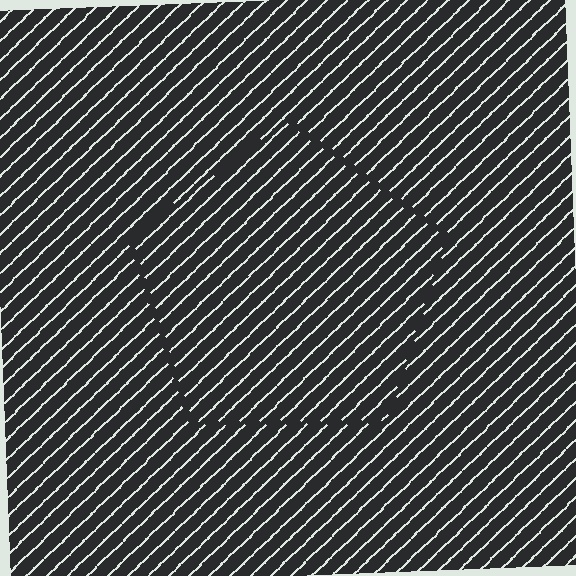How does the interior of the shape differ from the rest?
The interior of the shape contains the same grating, shifted by half a period — the contour is defined by the phase discontinuity where line-ends from the inner and outer gratings abut.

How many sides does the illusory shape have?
5 sides — the line-ends trace a pentagon.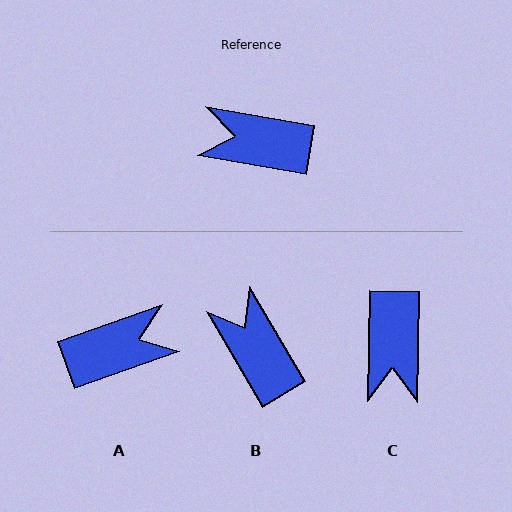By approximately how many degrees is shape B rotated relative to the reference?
Approximately 50 degrees clockwise.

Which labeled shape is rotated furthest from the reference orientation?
A, about 151 degrees away.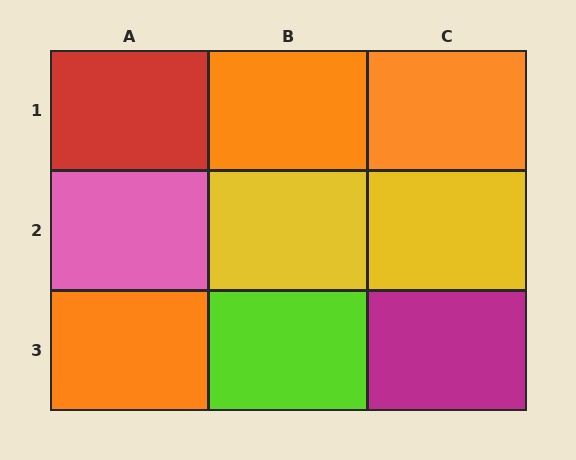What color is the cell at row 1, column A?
Red.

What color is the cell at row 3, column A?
Orange.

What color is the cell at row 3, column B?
Lime.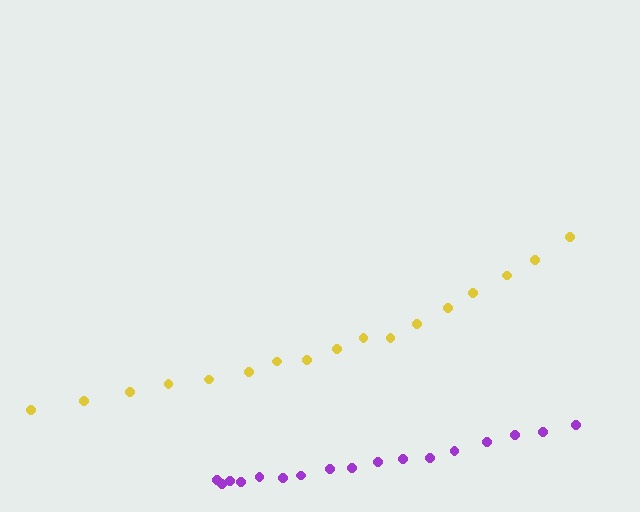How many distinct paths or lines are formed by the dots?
There are 2 distinct paths.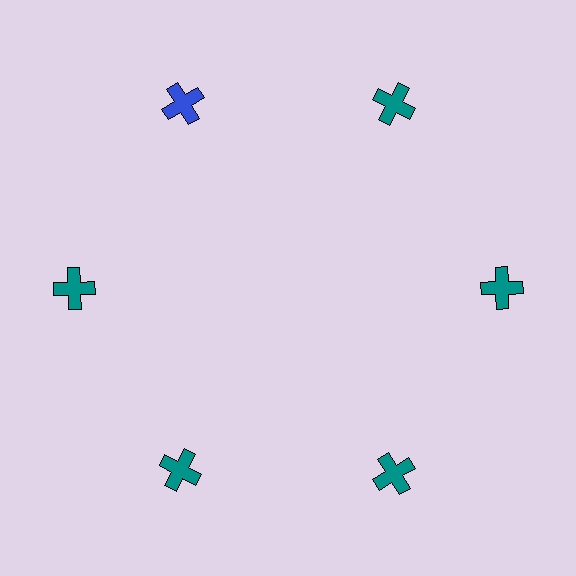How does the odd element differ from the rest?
It has a different color: blue instead of teal.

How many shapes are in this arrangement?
There are 6 shapes arranged in a ring pattern.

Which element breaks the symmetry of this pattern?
The blue cross at roughly the 11 o'clock position breaks the symmetry. All other shapes are teal crosses.